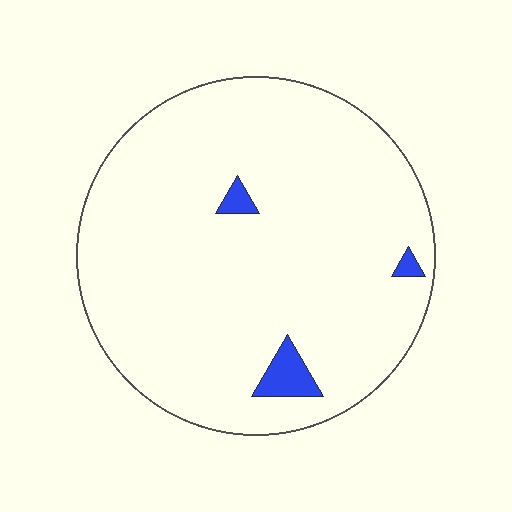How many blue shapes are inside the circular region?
3.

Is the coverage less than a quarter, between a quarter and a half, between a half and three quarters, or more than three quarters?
Less than a quarter.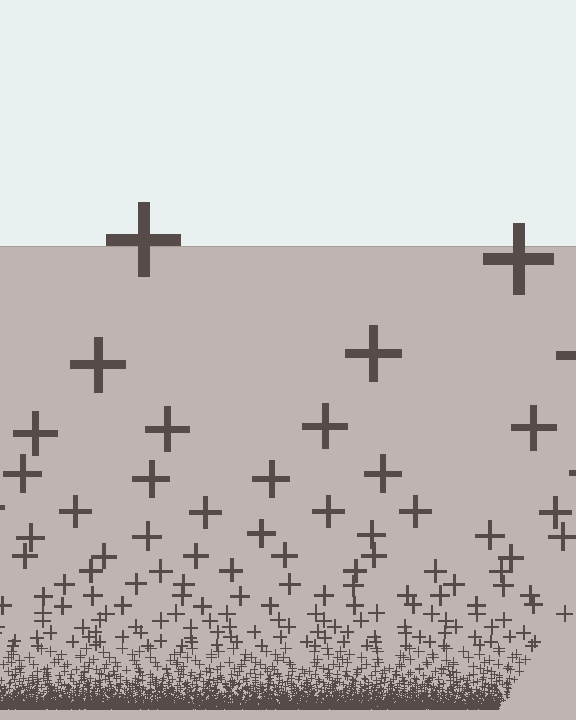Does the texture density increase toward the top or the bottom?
Density increases toward the bottom.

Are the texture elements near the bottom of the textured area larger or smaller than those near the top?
Smaller. The gradient is inverted — elements near the bottom are smaller and denser.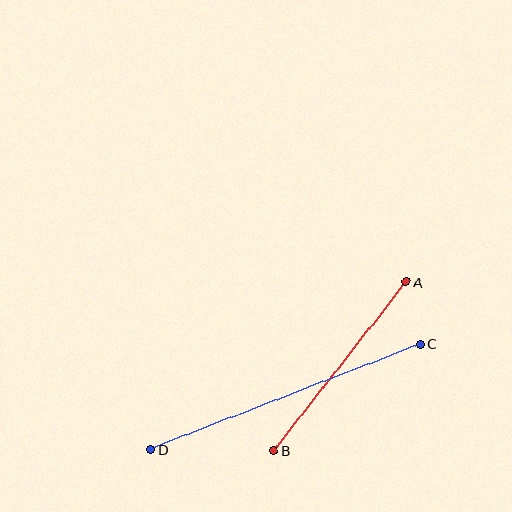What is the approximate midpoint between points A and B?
The midpoint is at approximately (340, 367) pixels.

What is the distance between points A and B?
The distance is approximately 214 pixels.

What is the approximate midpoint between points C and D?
The midpoint is at approximately (285, 397) pixels.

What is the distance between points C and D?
The distance is approximately 290 pixels.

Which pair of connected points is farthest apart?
Points C and D are farthest apart.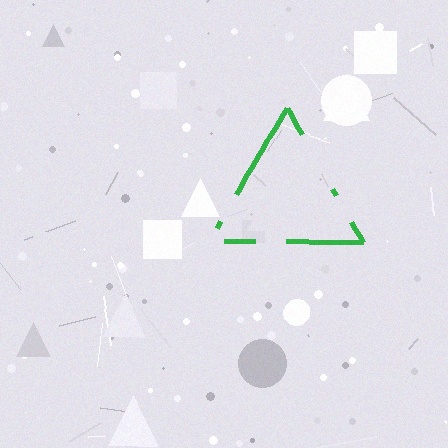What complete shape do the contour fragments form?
The contour fragments form a triangle.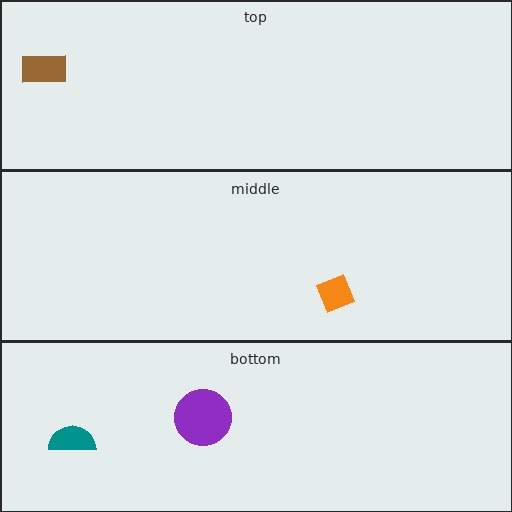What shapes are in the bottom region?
The teal semicircle, the purple circle.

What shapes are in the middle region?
The orange diamond.